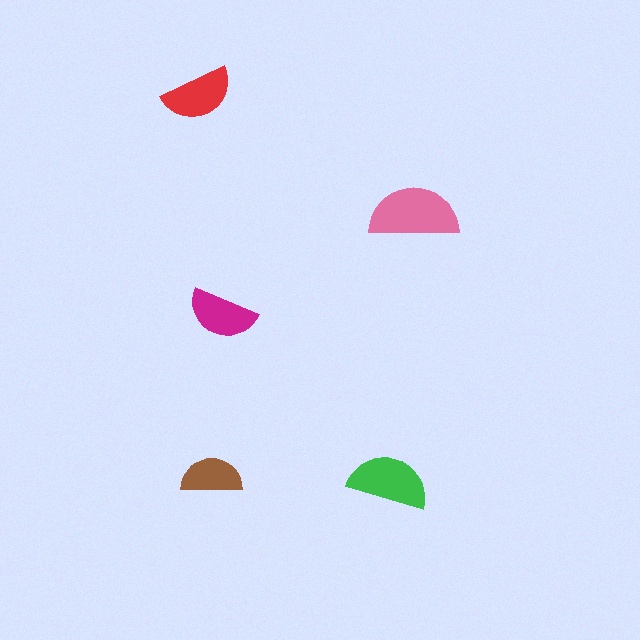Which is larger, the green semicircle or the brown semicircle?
The green one.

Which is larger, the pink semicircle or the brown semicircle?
The pink one.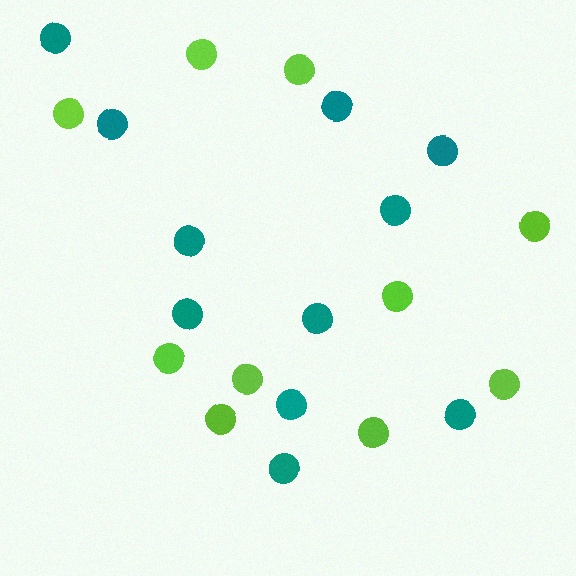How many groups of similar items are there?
There are 2 groups: one group of lime circles (10) and one group of teal circles (11).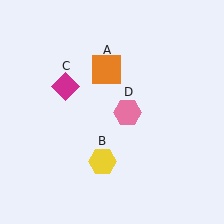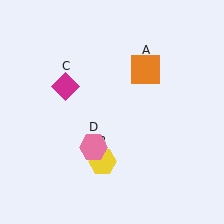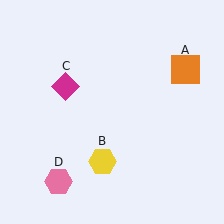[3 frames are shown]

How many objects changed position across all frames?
2 objects changed position: orange square (object A), pink hexagon (object D).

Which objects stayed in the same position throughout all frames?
Yellow hexagon (object B) and magenta diamond (object C) remained stationary.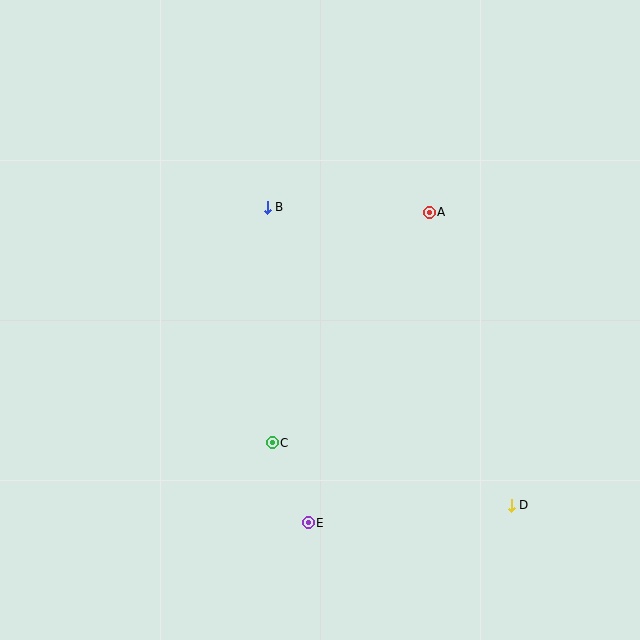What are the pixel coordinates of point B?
Point B is at (267, 207).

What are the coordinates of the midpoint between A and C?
The midpoint between A and C is at (351, 327).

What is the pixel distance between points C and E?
The distance between C and E is 88 pixels.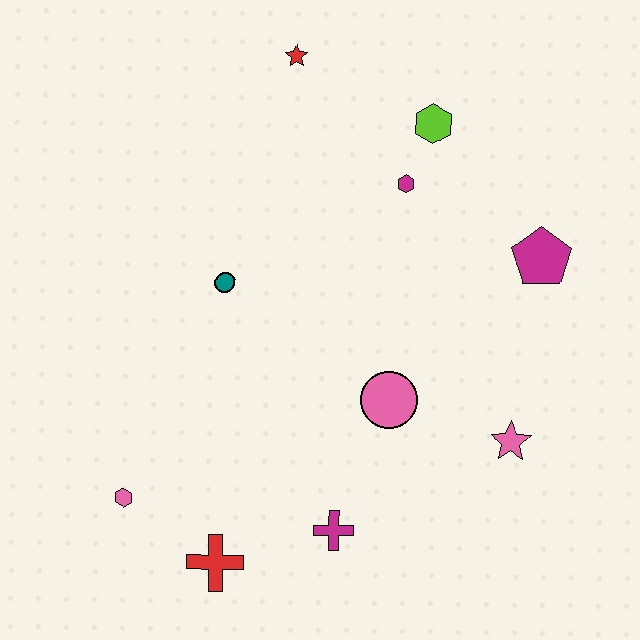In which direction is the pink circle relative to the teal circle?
The pink circle is to the right of the teal circle.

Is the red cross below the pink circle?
Yes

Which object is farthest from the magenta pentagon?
The pink hexagon is farthest from the magenta pentagon.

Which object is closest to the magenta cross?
The red cross is closest to the magenta cross.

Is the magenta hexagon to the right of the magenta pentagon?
No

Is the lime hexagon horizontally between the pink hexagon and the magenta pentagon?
Yes